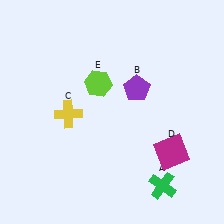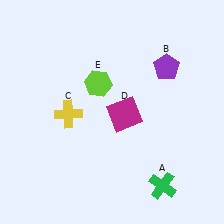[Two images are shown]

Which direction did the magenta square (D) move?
The magenta square (D) moved left.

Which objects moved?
The objects that moved are: the purple pentagon (B), the magenta square (D).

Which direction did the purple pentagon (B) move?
The purple pentagon (B) moved right.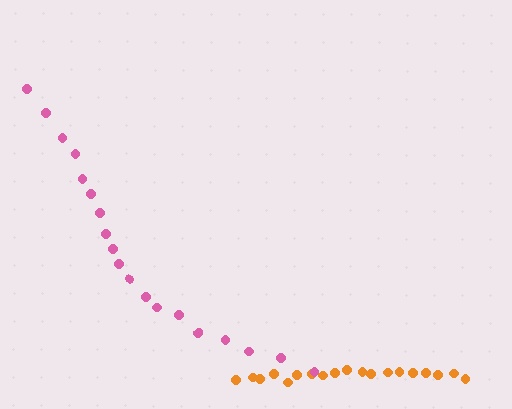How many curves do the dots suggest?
There are 2 distinct paths.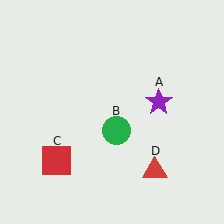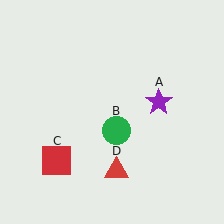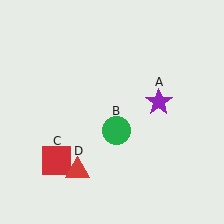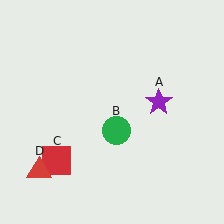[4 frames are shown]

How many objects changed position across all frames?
1 object changed position: red triangle (object D).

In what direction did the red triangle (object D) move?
The red triangle (object D) moved left.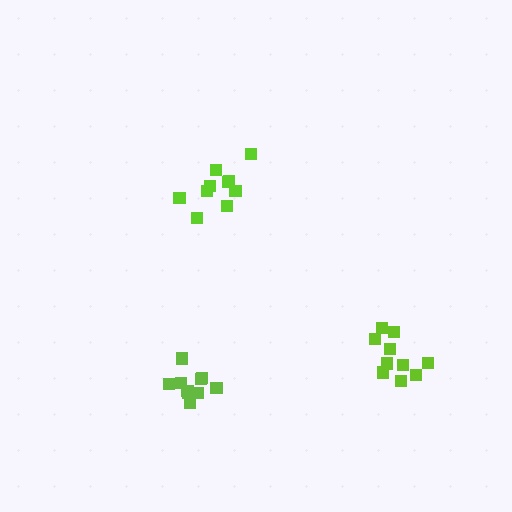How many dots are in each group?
Group 1: 10 dots, Group 2: 10 dots, Group 3: 10 dots (30 total).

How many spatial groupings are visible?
There are 3 spatial groupings.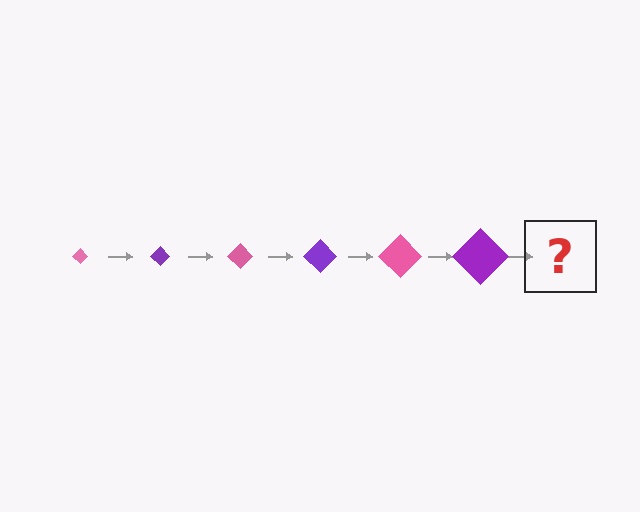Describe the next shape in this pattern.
It should be a pink diamond, larger than the previous one.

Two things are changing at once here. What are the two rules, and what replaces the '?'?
The two rules are that the diamond grows larger each step and the color cycles through pink and purple. The '?' should be a pink diamond, larger than the previous one.